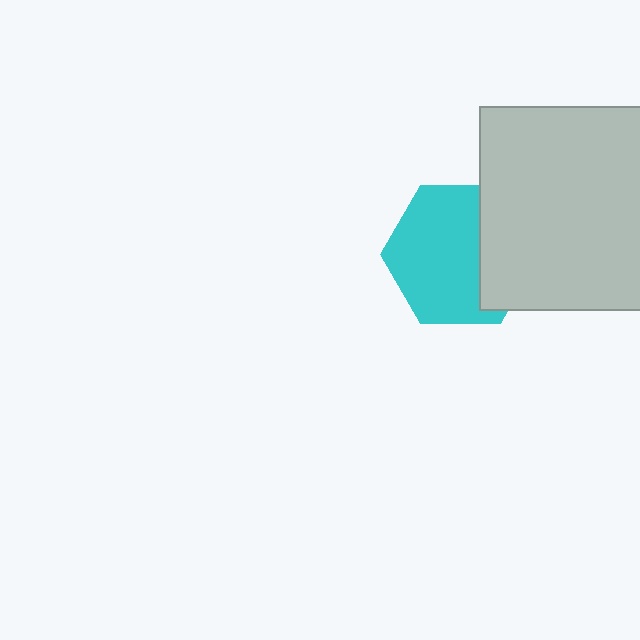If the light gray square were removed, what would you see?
You would see the complete cyan hexagon.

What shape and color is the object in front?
The object in front is a light gray square.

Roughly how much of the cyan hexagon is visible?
Most of it is visible (roughly 67%).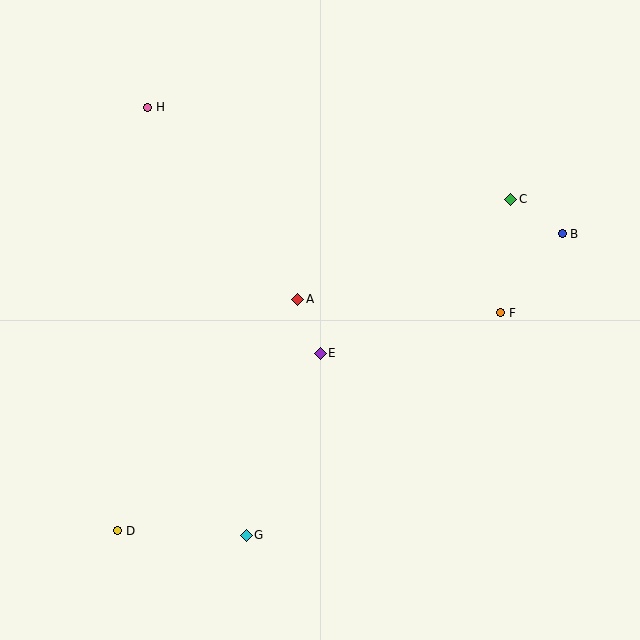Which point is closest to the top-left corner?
Point H is closest to the top-left corner.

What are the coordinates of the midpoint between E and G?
The midpoint between E and G is at (283, 444).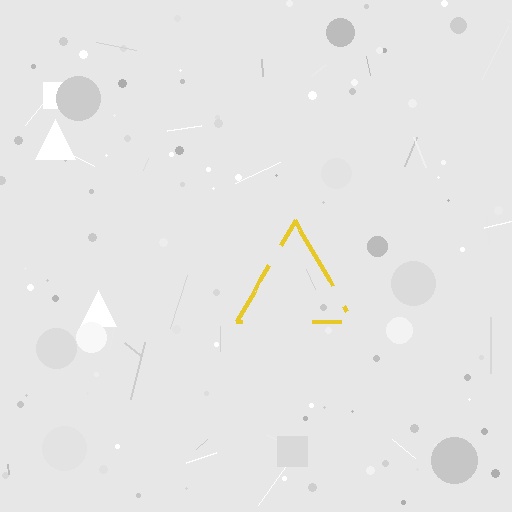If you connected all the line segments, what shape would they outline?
They would outline a triangle.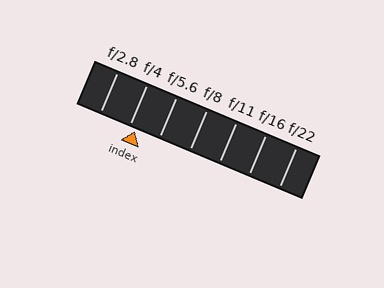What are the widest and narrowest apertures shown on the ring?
The widest aperture shown is f/2.8 and the narrowest is f/22.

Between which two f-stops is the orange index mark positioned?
The index mark is between f/4 and f/5.6.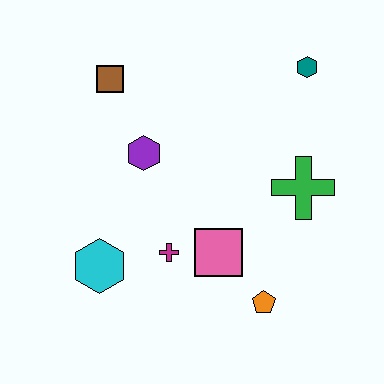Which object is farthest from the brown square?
The orange pentagon is farthest from the brown square.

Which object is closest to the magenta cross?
The pink square is closest to the magenta cross.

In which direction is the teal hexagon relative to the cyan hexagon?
The teal hexagon is to the right of the cyan hexagon.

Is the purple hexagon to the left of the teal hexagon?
Yes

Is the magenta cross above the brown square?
No